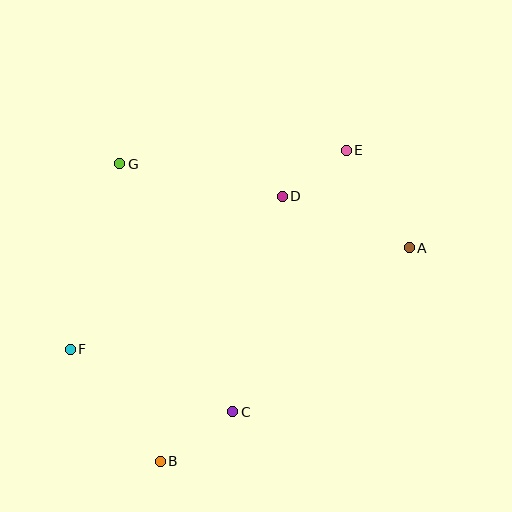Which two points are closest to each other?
Points D and E are closest to each other.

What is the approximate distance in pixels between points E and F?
The distance between E and F is approximately 340 pixels.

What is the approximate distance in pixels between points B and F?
The distance between B and F is approximately 144 pixels.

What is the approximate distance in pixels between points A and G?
The distance between A and G is approximately 302 pixels.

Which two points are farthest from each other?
Points B and E are farthest from each other.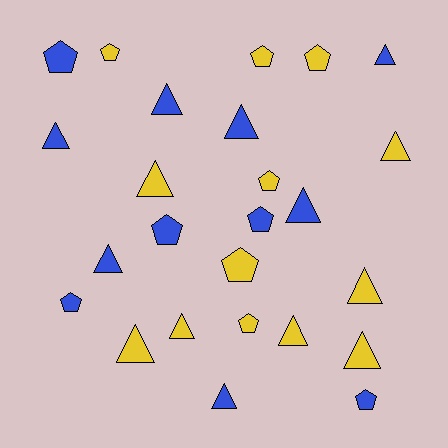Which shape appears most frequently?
Triangle, with 14 objects.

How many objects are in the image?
There are 25 objects.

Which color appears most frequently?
Yellow, with 13 objects.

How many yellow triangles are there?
There are 7 yellow triangles.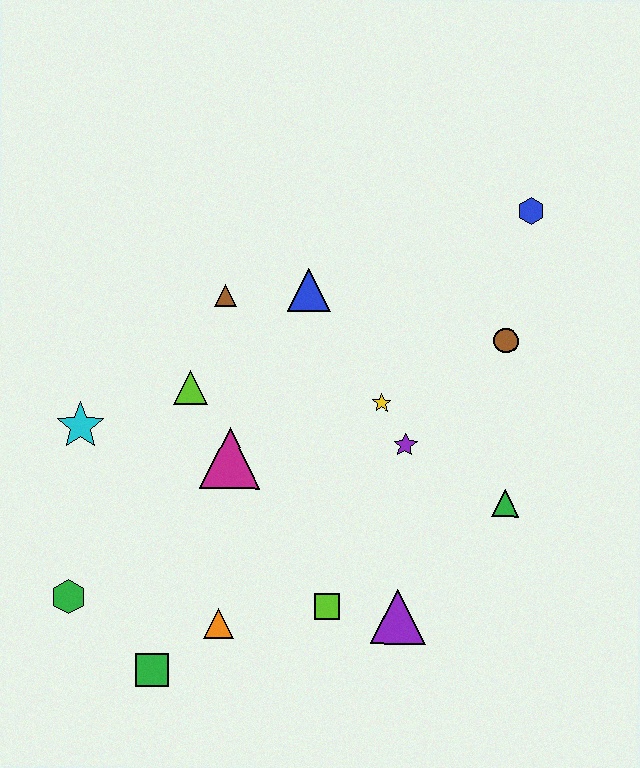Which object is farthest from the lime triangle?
The blue hexagon is farthest from the lime triangle.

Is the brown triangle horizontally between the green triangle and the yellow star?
No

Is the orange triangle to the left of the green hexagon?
No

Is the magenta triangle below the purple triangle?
No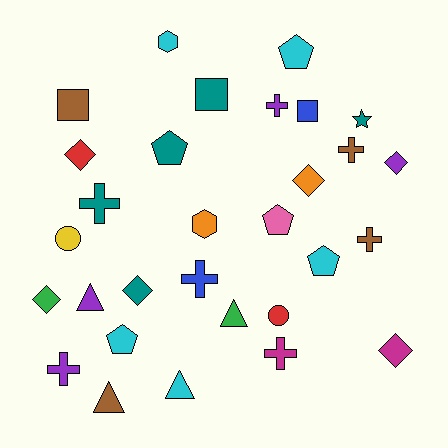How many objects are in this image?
There are 30 objects.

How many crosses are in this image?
There are 7 crosses.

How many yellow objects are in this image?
There is 1 yellow object.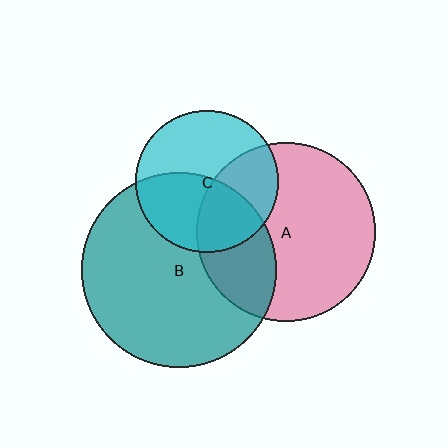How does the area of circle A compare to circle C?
Approximately 1.6 times.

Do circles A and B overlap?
Yes.